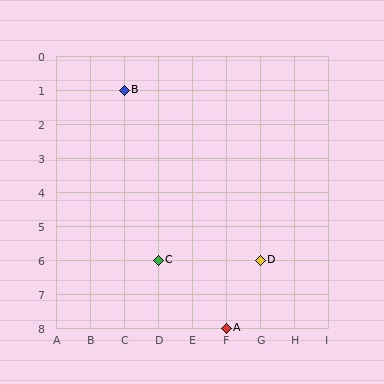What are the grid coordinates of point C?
Point C is at grid coordinates (D, 6).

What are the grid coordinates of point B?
Point B is at grid coordinates (C, 1).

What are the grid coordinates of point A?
Point A is at grid coordinates (F, 8).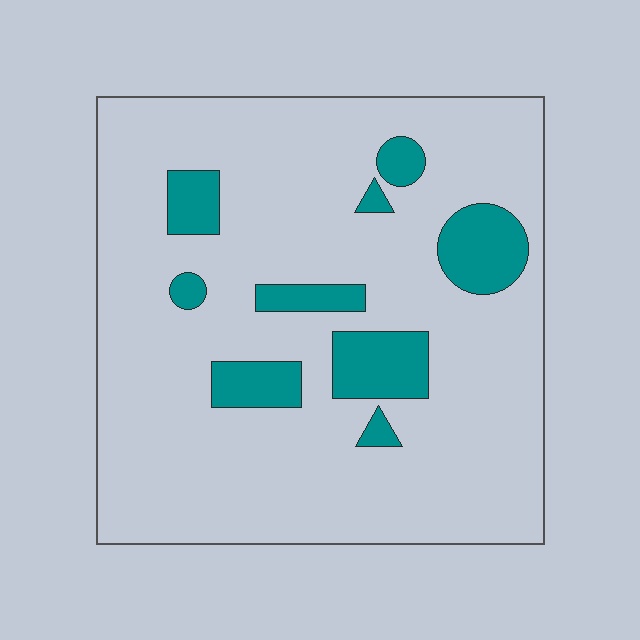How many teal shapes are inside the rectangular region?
9.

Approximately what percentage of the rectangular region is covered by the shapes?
Approximately 15%.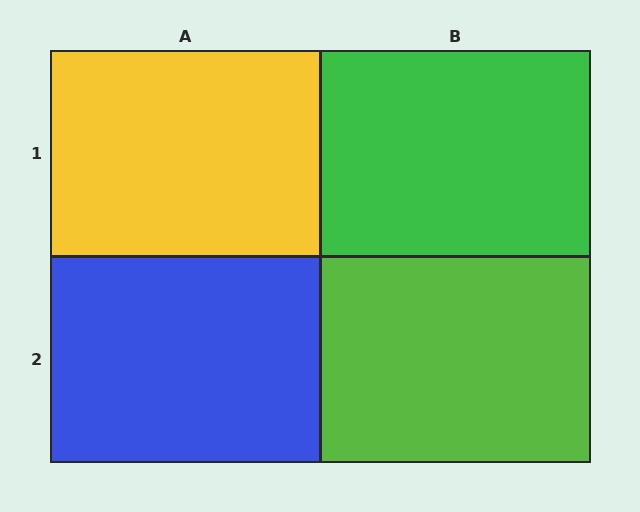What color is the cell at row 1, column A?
Yellow.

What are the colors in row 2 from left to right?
Blue, lime.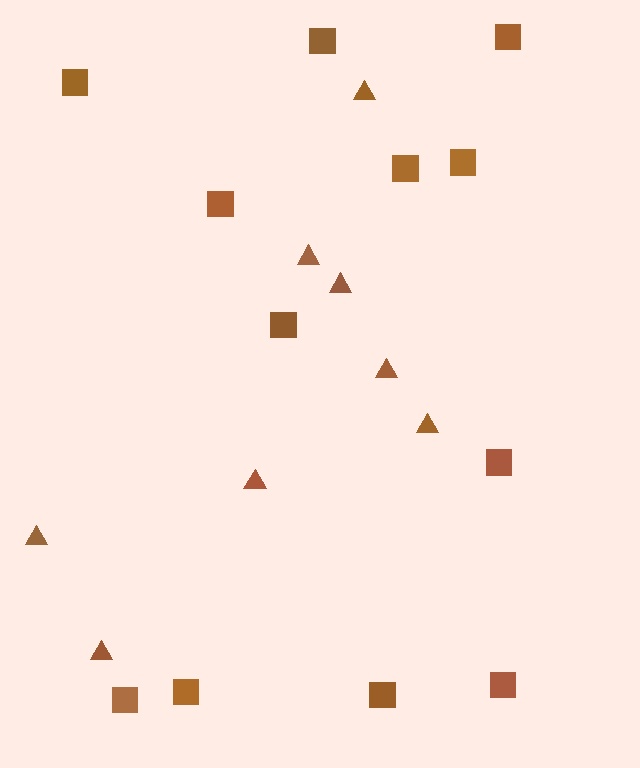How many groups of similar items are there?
There are 2 groups: one group of triangles (8) and one group of squares (12).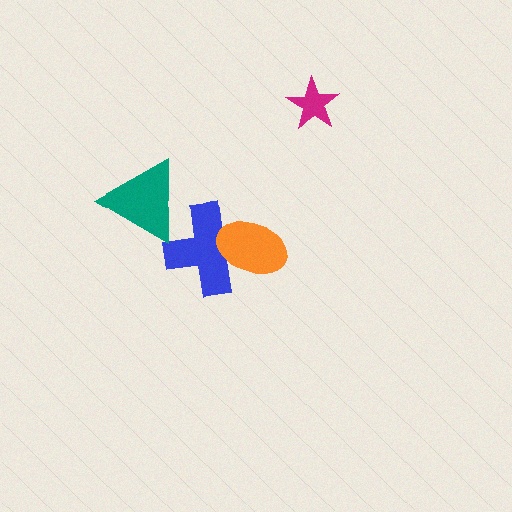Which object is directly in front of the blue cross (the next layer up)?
The orange ellipse is directly in front of the blue cross.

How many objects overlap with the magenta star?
0 objects overlap with the magenta star.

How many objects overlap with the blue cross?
2 objects overlap with the blue cross.